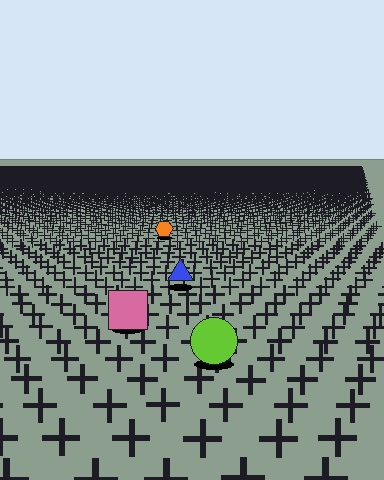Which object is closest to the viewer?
The lime circle is closest. The texture marks near it are larger and more spread out.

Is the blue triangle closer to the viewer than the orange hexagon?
Yes. The blue triangle is closer — you can tell from the texture gradient: the ground texture is coarser near it.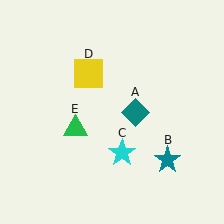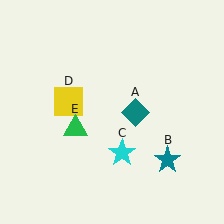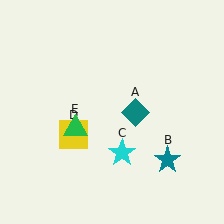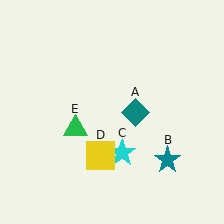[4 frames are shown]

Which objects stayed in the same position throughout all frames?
Teal diamond (object A) and teal star (object B) and cyan star (object C) and green triangle (object E) remained stationary.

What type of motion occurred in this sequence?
The yellow square (object D) rotated counterclockwise around the center of the scene.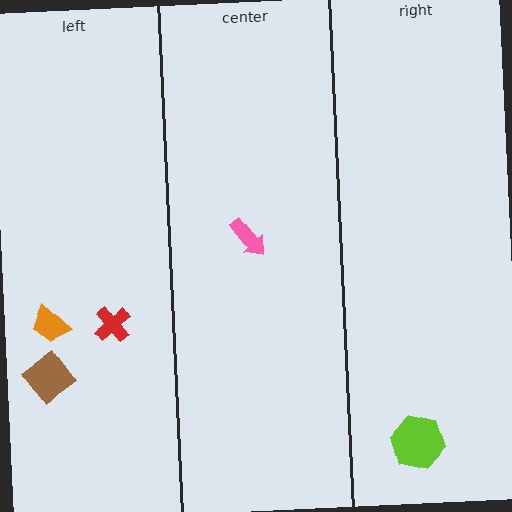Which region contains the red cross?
The left region.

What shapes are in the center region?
The pink arrow.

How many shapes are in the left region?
3.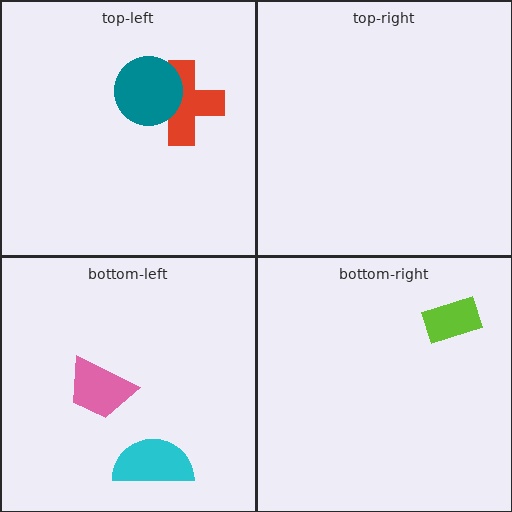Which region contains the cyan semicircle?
The bottom-left region.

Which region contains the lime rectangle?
The bottom-right region.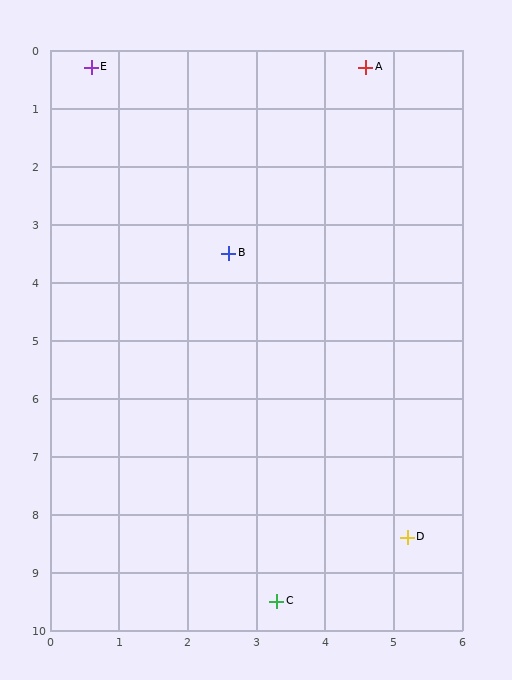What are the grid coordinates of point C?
Point C is at approximately (3.3, 9.5).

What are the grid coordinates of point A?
Point A is at approximately (4.6, 0.3).